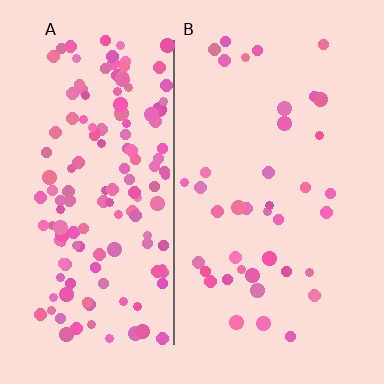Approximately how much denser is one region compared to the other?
Approximately 3.9× — region A over region B.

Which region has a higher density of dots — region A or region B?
A (the left).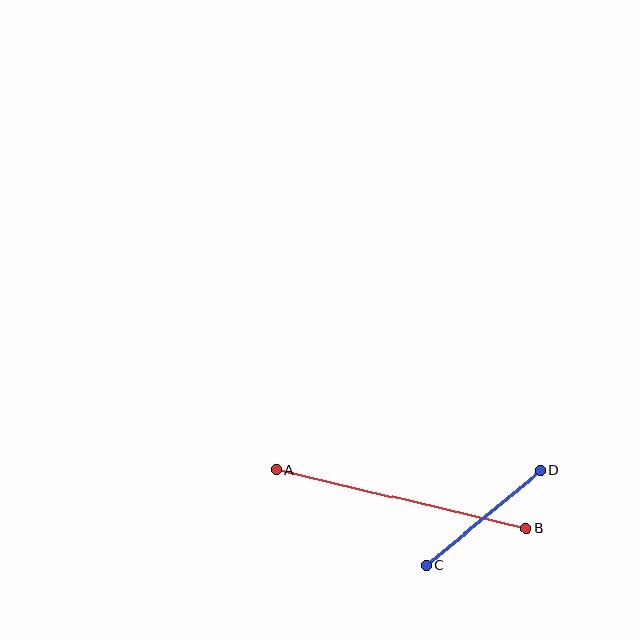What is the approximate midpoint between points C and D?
The midpoint is at approximately (483, 518) pixels.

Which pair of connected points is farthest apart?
Points A and B are farthest apart.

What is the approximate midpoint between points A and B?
The midpoint is at approximately (401, 499) pixels.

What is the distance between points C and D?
The distance is approximately 148 pixels.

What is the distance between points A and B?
The distance is approximately 257 pixels.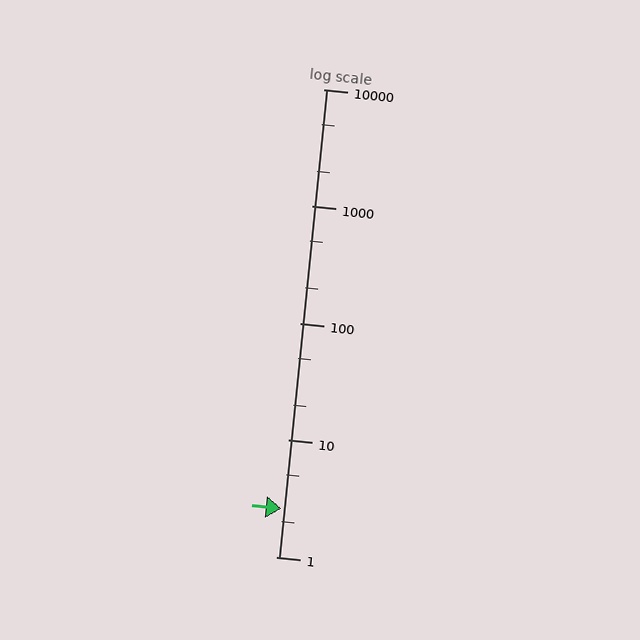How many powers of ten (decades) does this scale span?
The scale spans 4 decades, from 1 to 10000.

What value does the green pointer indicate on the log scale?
The pointer indicates approximately 2.6.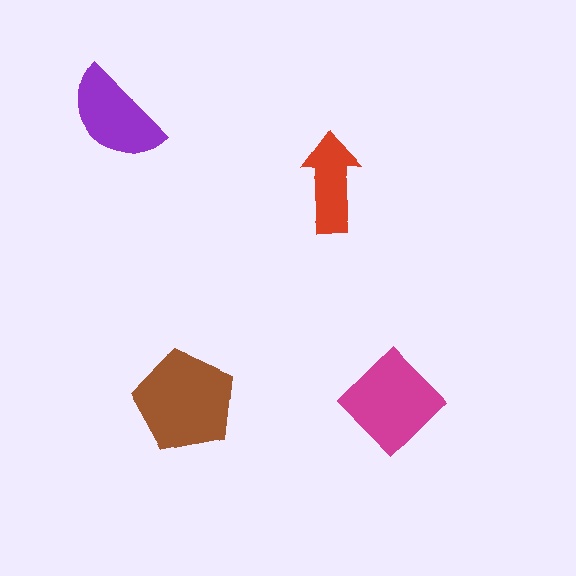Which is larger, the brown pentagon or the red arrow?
The brown pentagon.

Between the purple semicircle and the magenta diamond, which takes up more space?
The magenta diamond.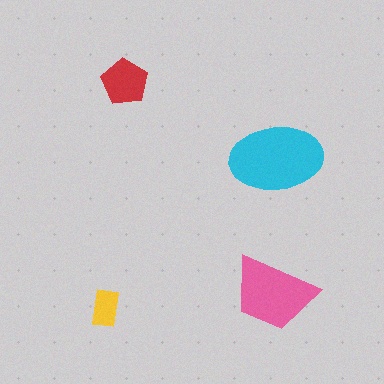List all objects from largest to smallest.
The cyan ellipse, the pink trapezoid, the red pentagon, the yellow rectangle.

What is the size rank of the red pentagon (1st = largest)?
3rd.